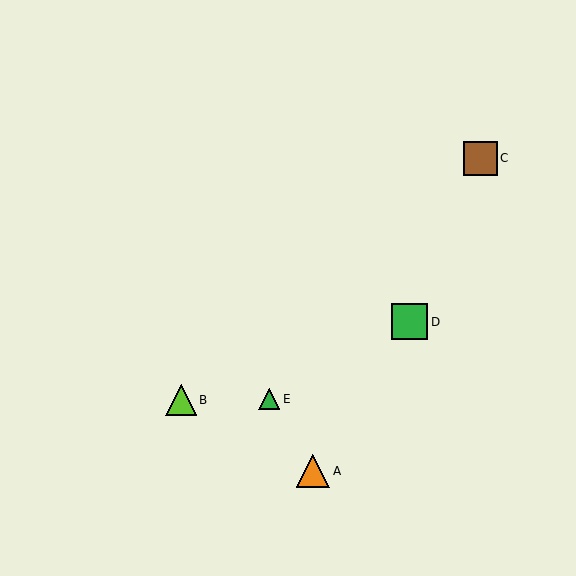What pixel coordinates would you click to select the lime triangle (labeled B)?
Click at (181, 400) to select the lime triangle B.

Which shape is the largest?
The green square (labeled D) is the largest.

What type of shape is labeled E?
Shape E is a green triangle.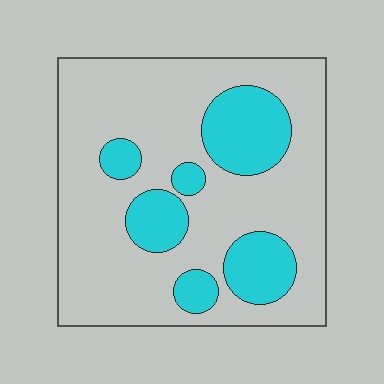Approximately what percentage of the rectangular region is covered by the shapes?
Approximately 25%.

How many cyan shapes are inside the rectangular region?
6.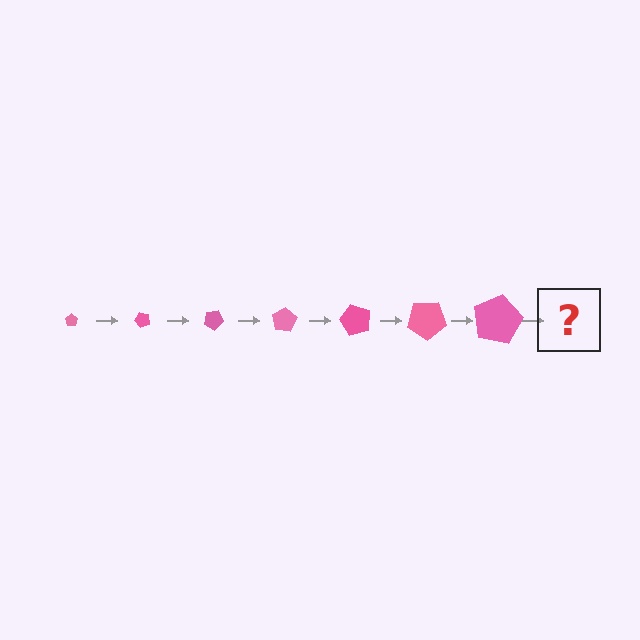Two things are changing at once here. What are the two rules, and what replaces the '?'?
The two rules are that the pentagon grows larger each step and it rotates 50 degrees each step. The '?' should be a pentagon, larger than the previous one and rotated 350 degrees from the start.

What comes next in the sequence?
The next element should be a pentagon, larger than the previous one and rotated 350 degrees from the start.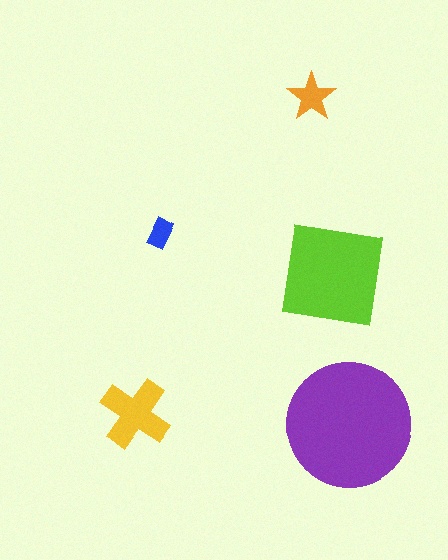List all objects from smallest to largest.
The blue rectangle, the orange star, the yellow cross, the lime square, the purple circle.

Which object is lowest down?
The purple circle is bottommost.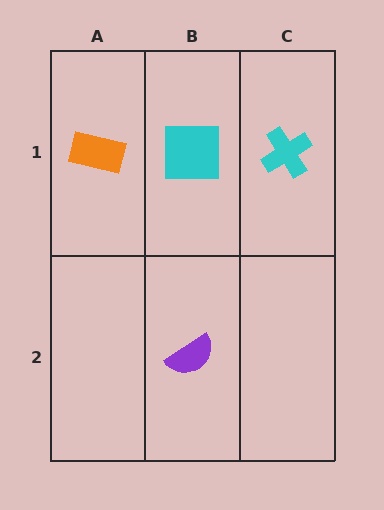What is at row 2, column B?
A purple semicircle.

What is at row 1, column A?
An orange rectangle.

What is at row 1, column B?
A cyan square.